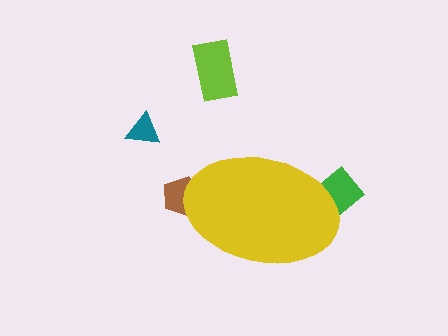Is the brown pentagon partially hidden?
Yes, the brown pentagon is partially hidden behind the yellow ellipse.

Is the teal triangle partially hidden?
No, the teal triangle is fully visible.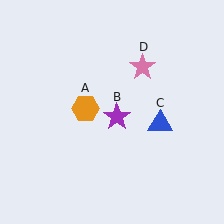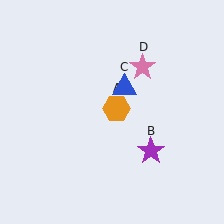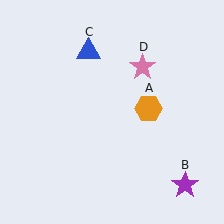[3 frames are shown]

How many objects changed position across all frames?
3 objects changed position: orange hexagon (object A), purple star (object B), blue triangle (object C).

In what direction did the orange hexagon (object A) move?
The orange hexagon (object A) moved right.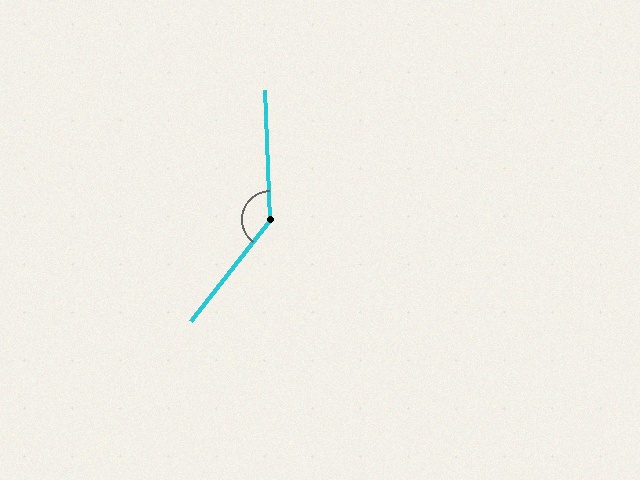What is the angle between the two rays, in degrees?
Approximately 139 degrees.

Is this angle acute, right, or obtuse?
It is obtuse.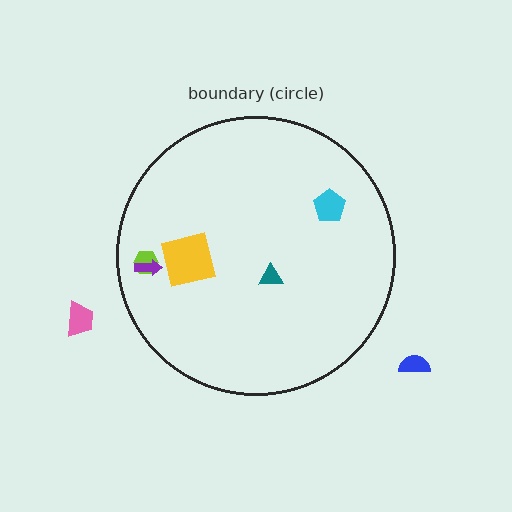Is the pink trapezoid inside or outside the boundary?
Outside.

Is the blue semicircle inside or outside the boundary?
Outside.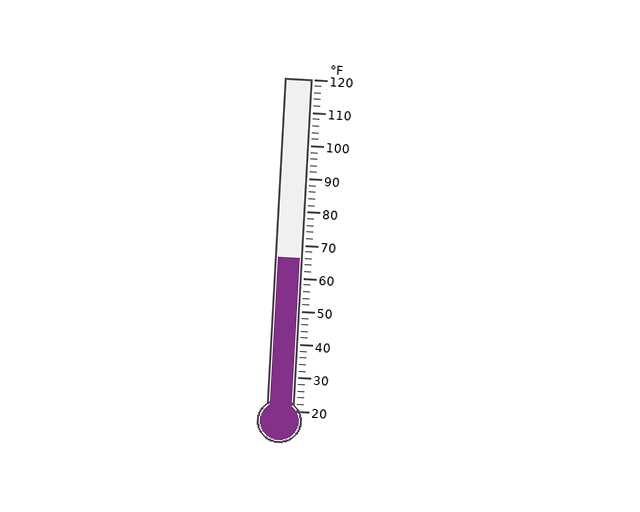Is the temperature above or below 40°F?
The temperature is above 40°F.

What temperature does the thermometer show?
The thermometer shows approximately 66°F.